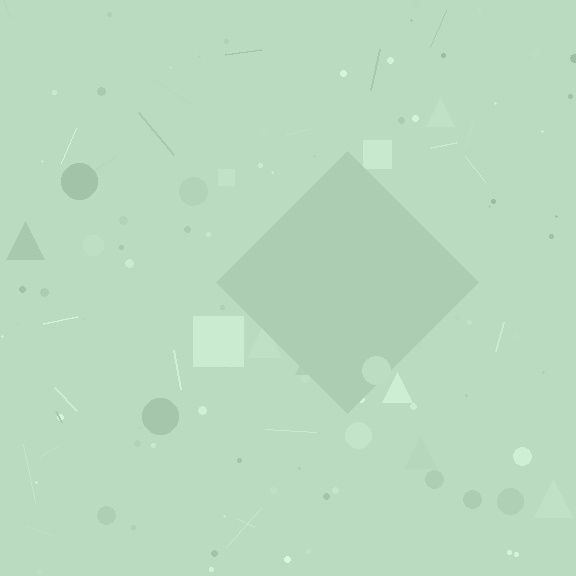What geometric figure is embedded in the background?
A diamond is embedded in the background.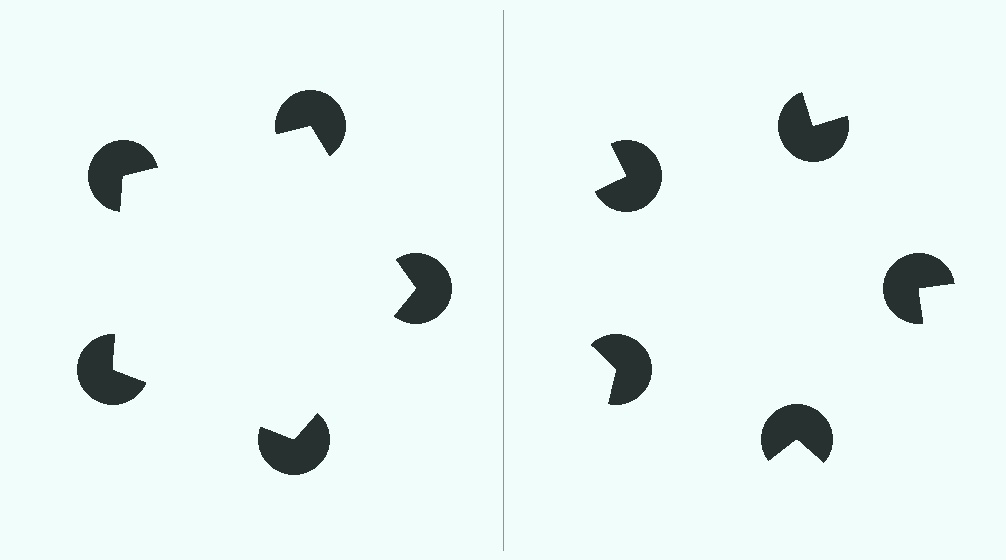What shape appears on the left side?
An illusory pentagon.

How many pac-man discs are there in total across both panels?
10 — 5 on each side.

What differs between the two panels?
The pac-man discs are positioned identically on both sides; only the wedge orientations differ. On the left they align to a pentagon; on the right they are misaligned.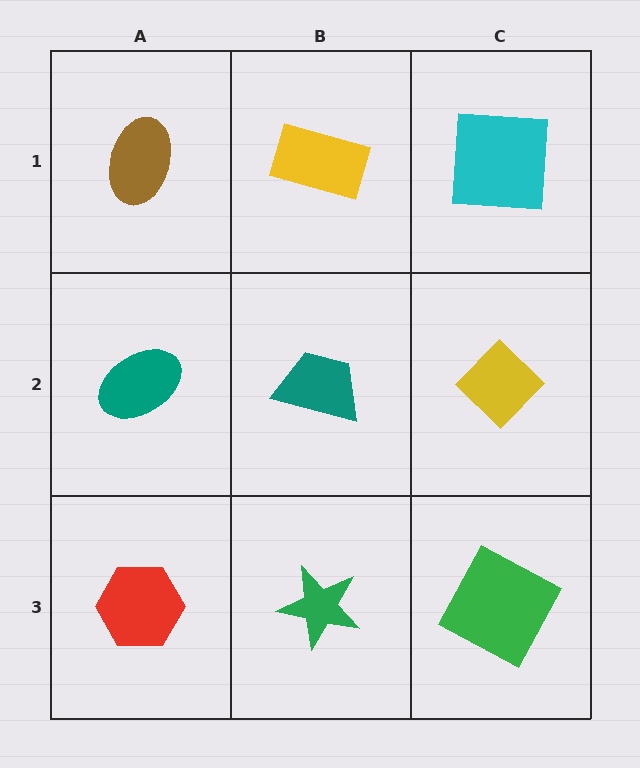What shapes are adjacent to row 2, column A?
A brown ellipse (row 1, column A), a red hexagon (row 3, column A), a teal trapezoid (row 2, column B).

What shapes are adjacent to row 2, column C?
A cyan square (row 1, column C), a green square (row 3, column C), a teal trapezoid (row 2, column B).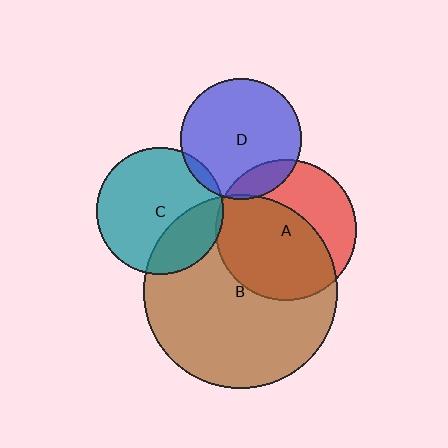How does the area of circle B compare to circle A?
Approximately 1.9 times.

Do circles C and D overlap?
Yes.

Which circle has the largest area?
Circle B (brown).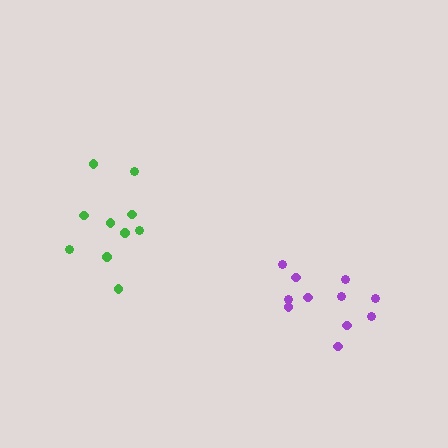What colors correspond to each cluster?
The clusters are colored: green, purple.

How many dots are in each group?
Group 1: 10 dots, Group 2: 11 dots (21 total).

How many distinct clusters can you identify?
There are 2 distinct clusters.